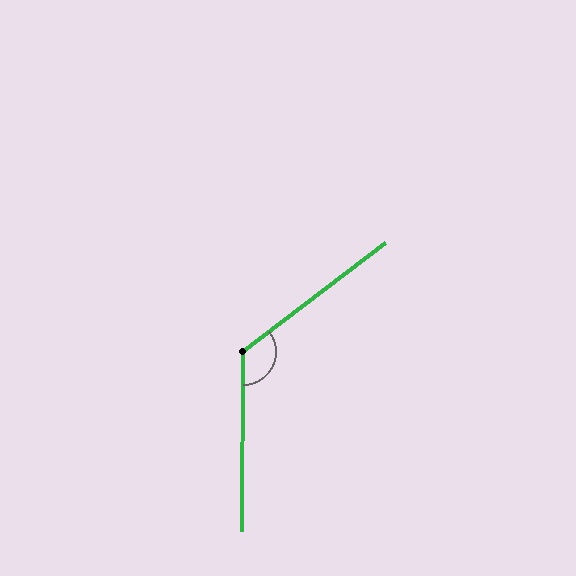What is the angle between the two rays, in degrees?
Approximately 128 degrees.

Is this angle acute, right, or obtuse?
It is obtuse.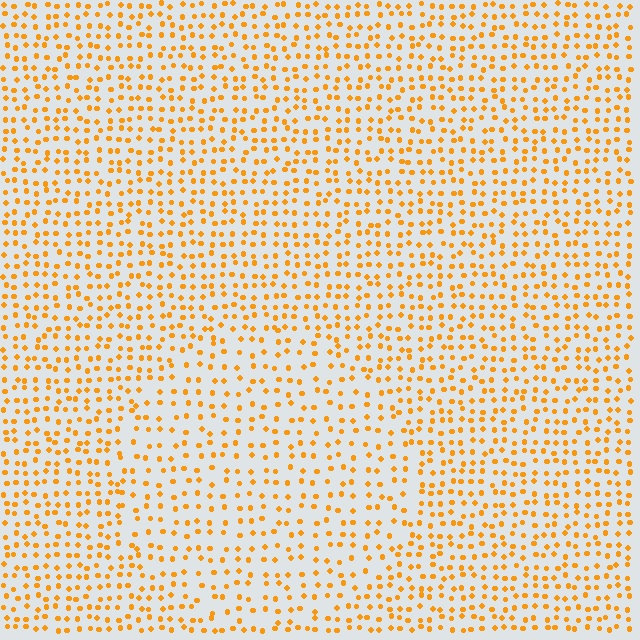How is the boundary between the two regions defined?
The boundary is defined by a change in element density (approximately 1.5x ratio). All elements are the same color, size, and shape.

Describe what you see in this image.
The image contains small orange elements arranged at two different densities. A circle-shaped region is visible where the elements are less densely packed than the surrounding area.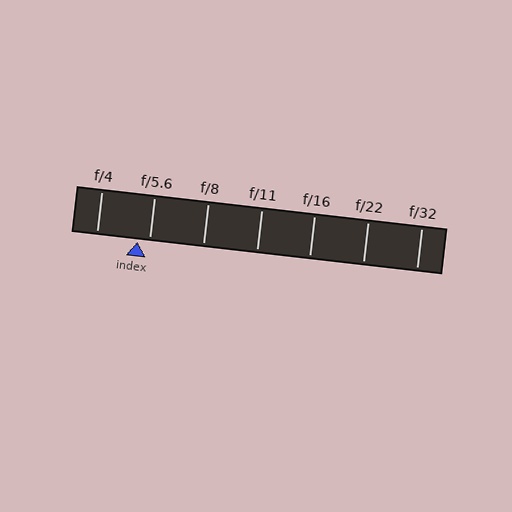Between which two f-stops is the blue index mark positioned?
The index mark is between f/4 and f/5.6.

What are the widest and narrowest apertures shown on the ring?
The widest aperture shown is f/4 and the narrowest is f/32.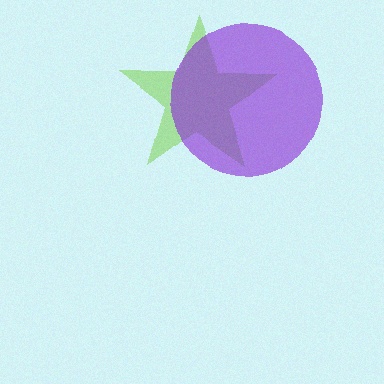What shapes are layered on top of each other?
The layered shapes are: a lime star, a purple circle.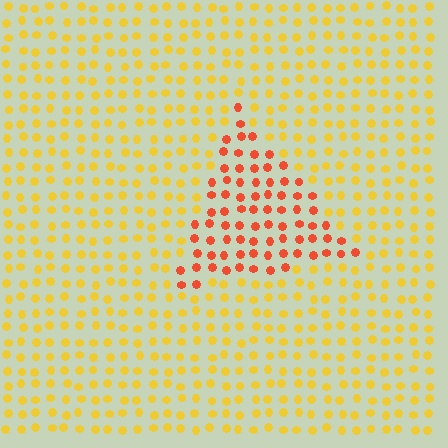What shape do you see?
I see a triangle.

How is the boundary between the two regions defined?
The boundary is defined purely by a slight shift in hue (about 40 degrees). Spacing, size, and orientation are identical on both sides.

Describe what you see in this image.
The image is filled with small yellow elements in a uniform arrangement. A triangle-shaped region is visible where the elements are tinted to a slightly different hue, forming a subtle color boundary.